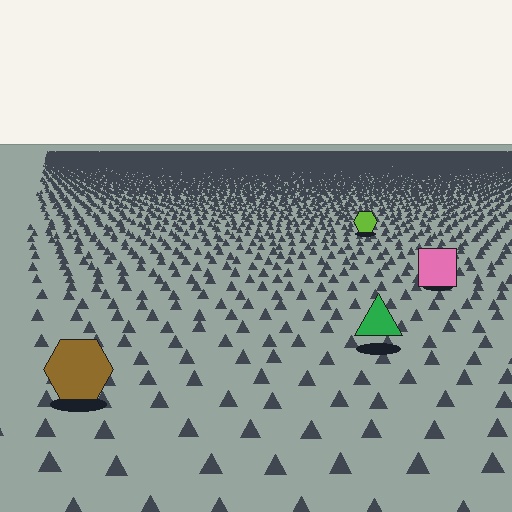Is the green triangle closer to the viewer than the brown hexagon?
No. The brown hexagon is closer — you can tell from the texture gradient: the ground texture is coarser near it.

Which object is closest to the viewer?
The brown hexagon is closest. The texture marks near it are larger and more spread out.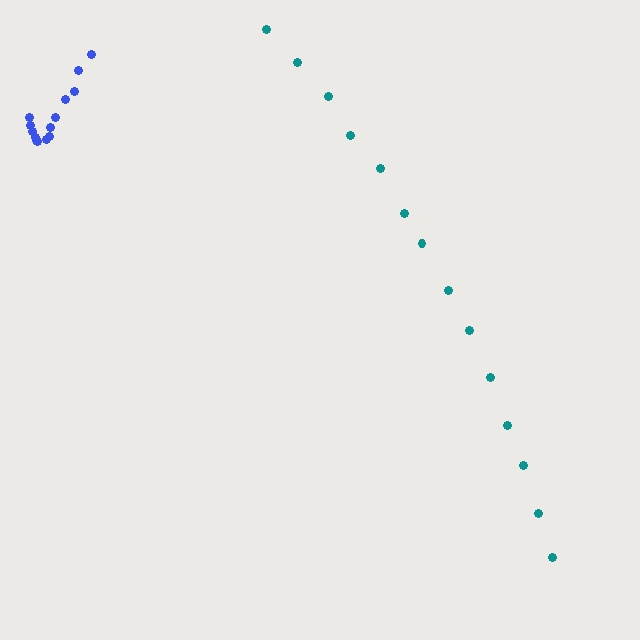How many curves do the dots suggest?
There are 2 distinct paths.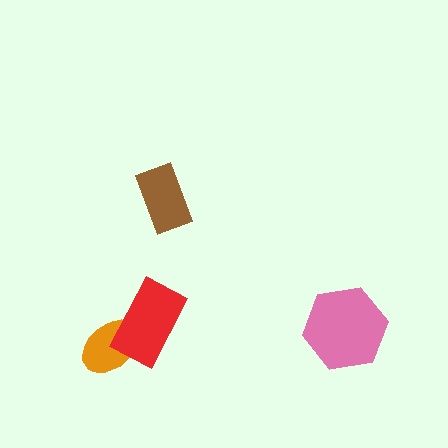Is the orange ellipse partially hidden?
Yes, it is partially covered by another shape.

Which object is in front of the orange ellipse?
The red rectangle is in front of the orange ellipse.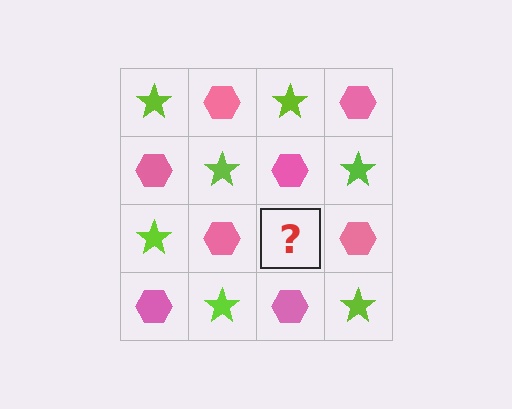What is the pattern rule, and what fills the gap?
The rule is that it alternates lime star and pink hexagon in a checkerboard pattern. The gap should be filled with a lime star.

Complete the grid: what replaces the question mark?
The question mark should be replaced with a lime star.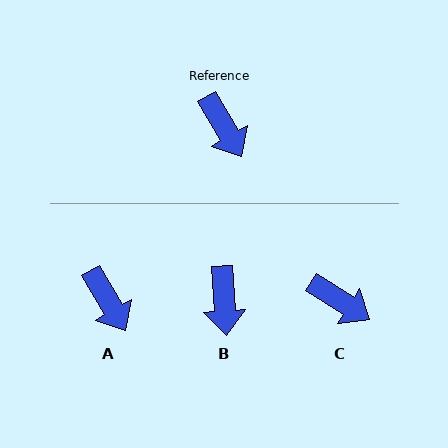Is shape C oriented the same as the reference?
No, it is off by about 28 degrees.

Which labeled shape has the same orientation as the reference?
A.